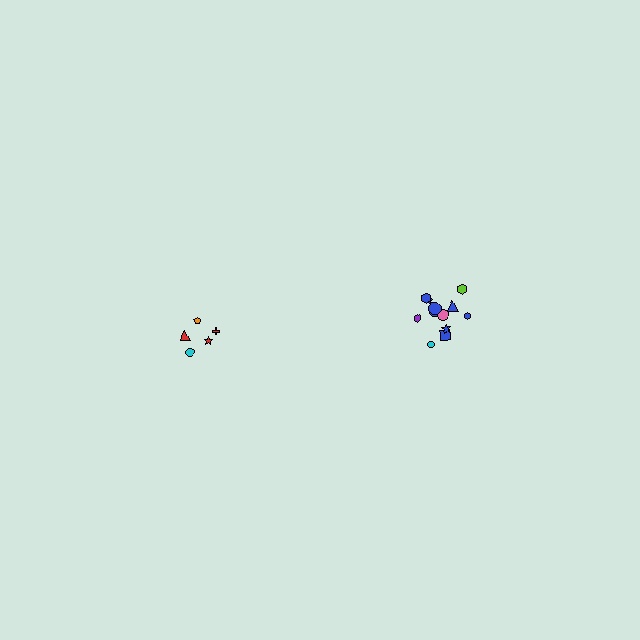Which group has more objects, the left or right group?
The right group.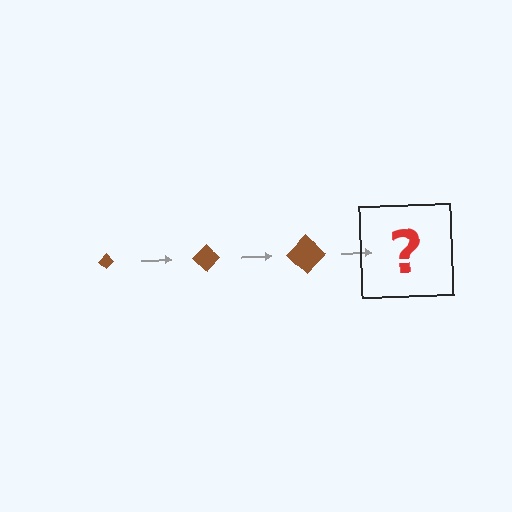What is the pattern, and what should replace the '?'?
The pattern is that the diamond gets progressively larger each step. The '?' should be a brown diamond, larger than the previous one.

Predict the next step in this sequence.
The next step is a brown diamond, larger than the previous one.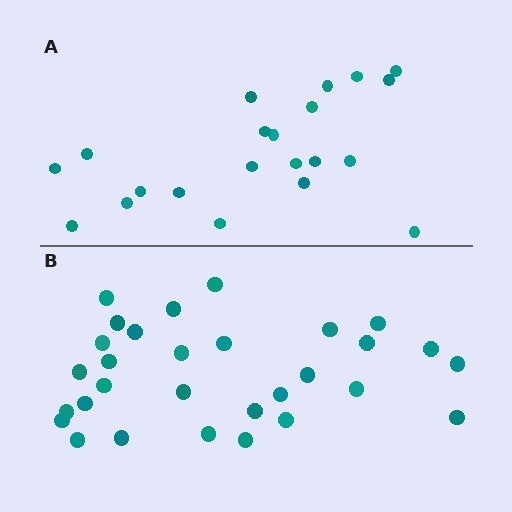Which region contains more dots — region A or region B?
Region B (the bottom region) has more dots.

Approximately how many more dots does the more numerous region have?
Region B has roughly 8 or so more dots than region A.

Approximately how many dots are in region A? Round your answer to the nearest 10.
About 20 dots. (The exact count is 21, which rounds to 20.)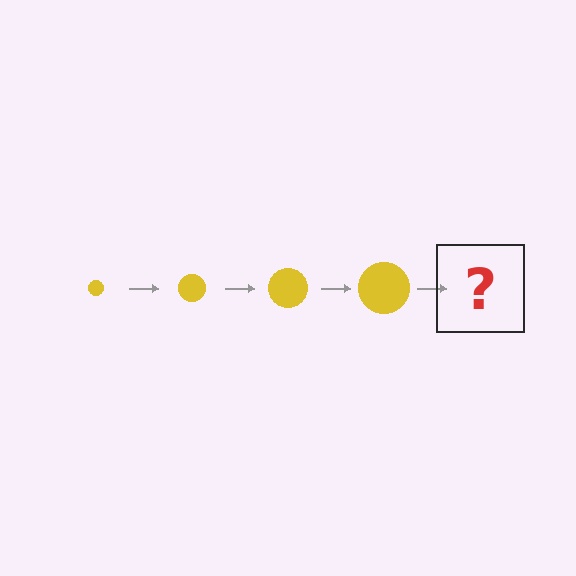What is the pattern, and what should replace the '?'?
The pattern is that the circle gets progressively larger each step. The '?' should be a yellow circle, larger than the previous one.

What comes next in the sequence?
The next element should be a yellow circle, larger than the previous one.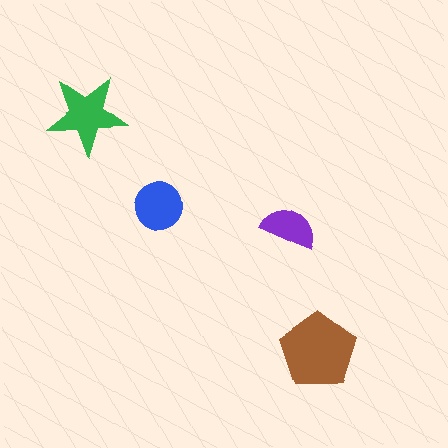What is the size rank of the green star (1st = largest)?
2nd.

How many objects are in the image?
There are 4 objects in the image.